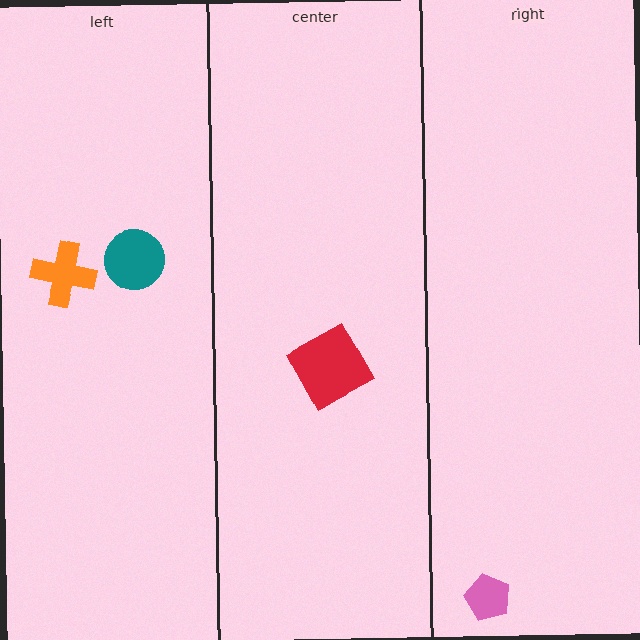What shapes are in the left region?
The orange cross, the teal circle.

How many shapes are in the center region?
1.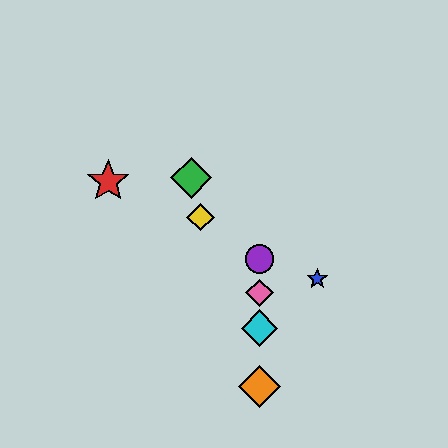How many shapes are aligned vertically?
4 shapes (the purple circle, the orange diamond, the cyan diamond, the pink diamond) are aligned vertically.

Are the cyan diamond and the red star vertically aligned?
No, the cyan diamond is at x≈259 and the red star is at x≈108.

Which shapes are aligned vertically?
The purple circle, the orange diamond, the cyan diamond, the pink diamond are aligned vertically.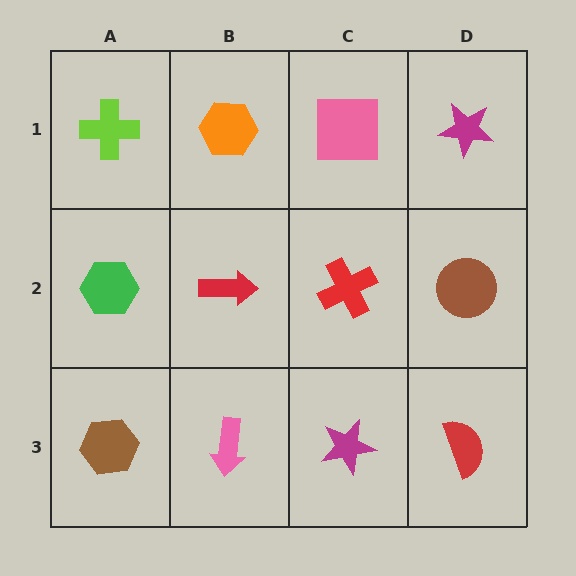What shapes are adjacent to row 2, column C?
A pink square (row 1, column C), a magenta star (row 3, column C), a red arrow (row 2, column B), a brown circle (row 2, column D).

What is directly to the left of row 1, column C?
An orange hexagon.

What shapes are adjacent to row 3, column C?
A red cross (row 2, column C), a pink arrow (row 3, column B), a red semicircle (row 3, column D).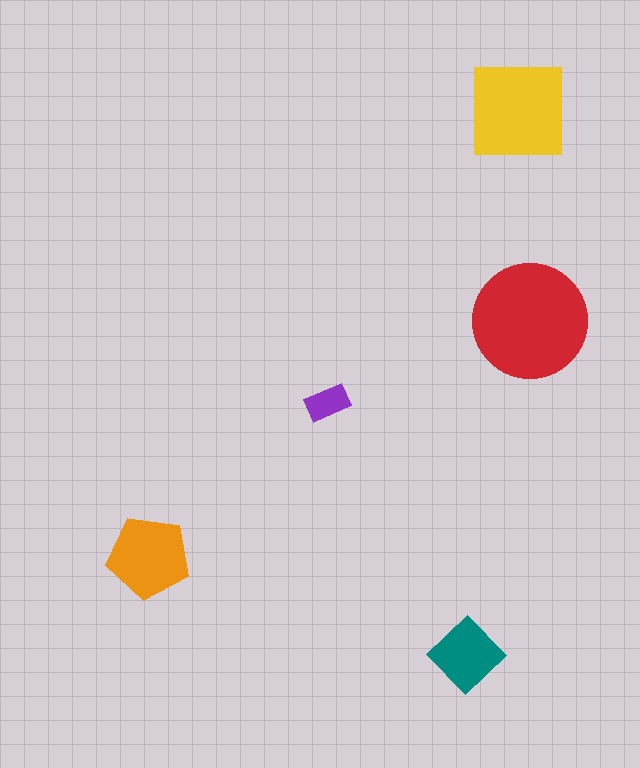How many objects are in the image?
There are 5 objects in the image.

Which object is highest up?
The yellow square is topmost.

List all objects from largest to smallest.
The red circle, the yellow square, the orange pentagon, the teal diamond, the purple rectangle.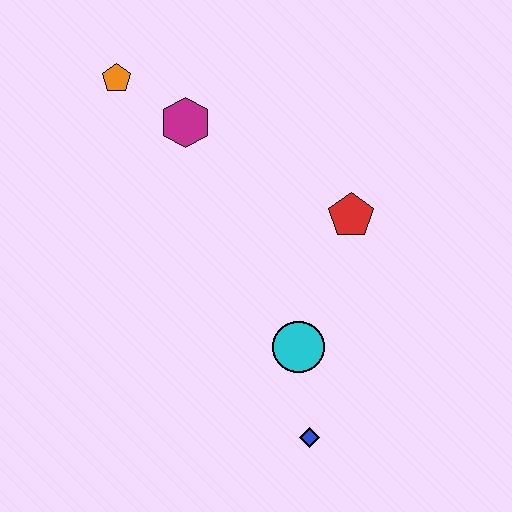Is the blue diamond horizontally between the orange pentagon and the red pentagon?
Yes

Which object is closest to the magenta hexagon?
The orange pentagon is closest to the magenta hexagon.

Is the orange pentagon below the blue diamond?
No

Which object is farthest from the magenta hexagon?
The blue diamond is farthest from the magenta hexagon.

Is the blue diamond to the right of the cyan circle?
Yes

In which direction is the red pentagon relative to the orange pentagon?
The red pentagon is to the right of the orange pentagon.